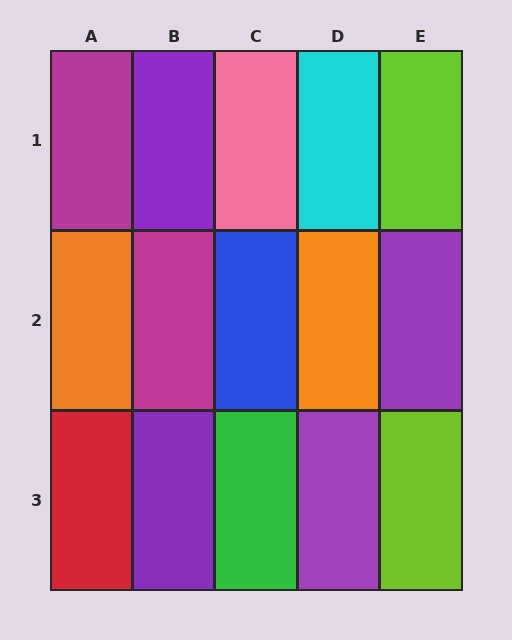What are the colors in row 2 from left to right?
Orange, magenta, blue, orange, purple.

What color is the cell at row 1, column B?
Purple.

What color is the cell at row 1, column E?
Lime.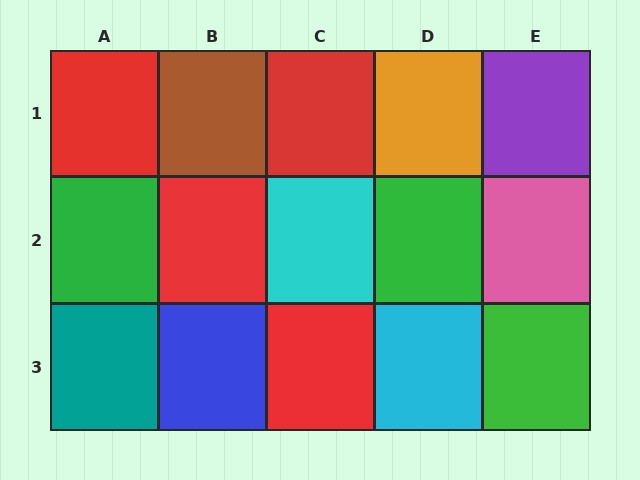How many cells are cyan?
2 cells are cyan.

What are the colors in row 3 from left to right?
Teal, blue, red, cyan, green.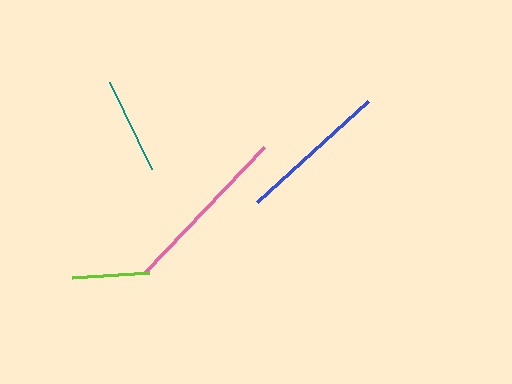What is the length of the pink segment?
The pink segment is approximately 173 pixels long.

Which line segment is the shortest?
The lime line is the shortest at approximately 78 pixels.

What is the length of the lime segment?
The lime segment is approximately 78 pixels long.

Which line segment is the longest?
The pink line is the longest at approximately 173 pixels.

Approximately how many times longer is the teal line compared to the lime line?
The teal line is approximately 1.2 times the length of the lime line.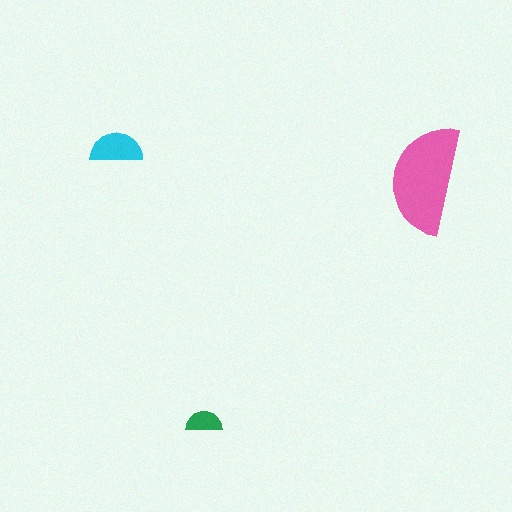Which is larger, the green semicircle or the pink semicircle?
The pink one.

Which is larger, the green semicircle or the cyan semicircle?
The cyan one.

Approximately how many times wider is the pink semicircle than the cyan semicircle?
About 2 times wider.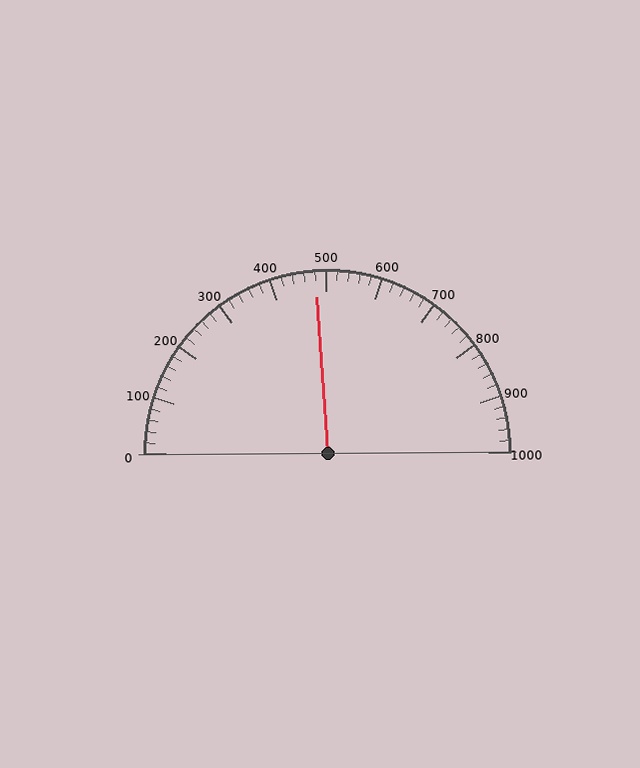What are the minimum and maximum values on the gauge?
The gauge ranges from 0 to 1000.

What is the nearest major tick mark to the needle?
The nearest major tick mark is 500.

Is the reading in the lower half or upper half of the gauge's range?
The reading is in the lower half of the range (0 to 1000).